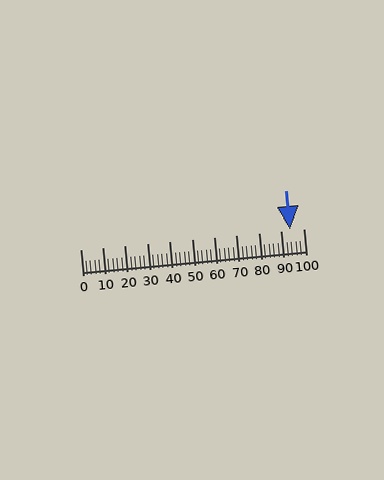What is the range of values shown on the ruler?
The ruler shows values from 0 to 100.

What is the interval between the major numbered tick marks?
The major tick marks are spaced 10 units apart.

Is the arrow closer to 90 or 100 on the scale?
The arrow is closer to 90.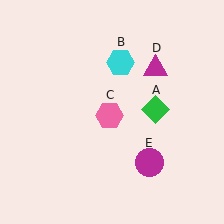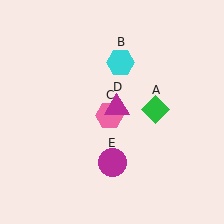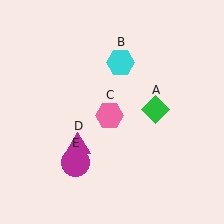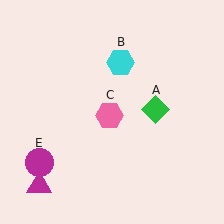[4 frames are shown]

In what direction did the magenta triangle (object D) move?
The magenta triangle (object D) moved down and to the left.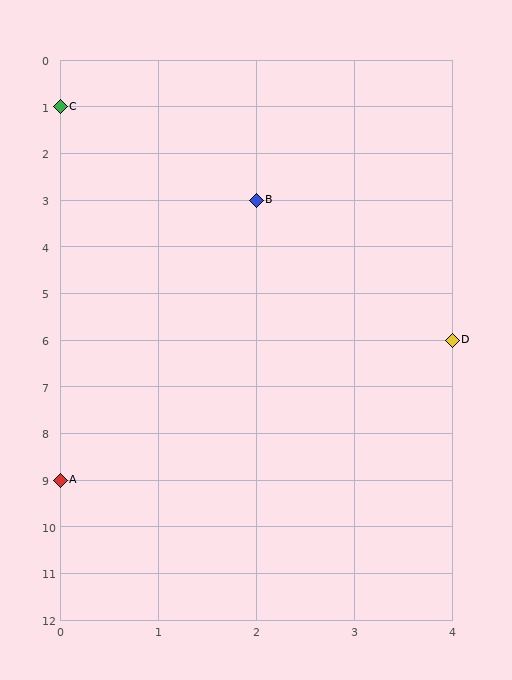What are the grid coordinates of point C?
Point C is at grid coordinates (0, 1).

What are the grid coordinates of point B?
Point B is at grid coordinates (2, 3).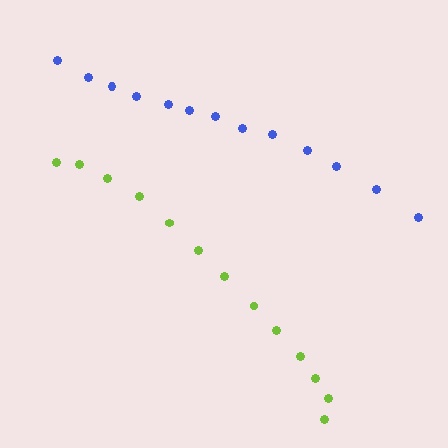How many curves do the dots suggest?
There are 2 distinct paths.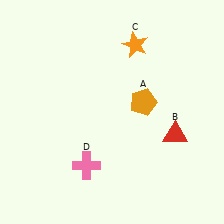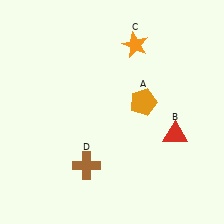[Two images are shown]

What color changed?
The cross (D) changed from pink in Image 1 to brown in Image 2.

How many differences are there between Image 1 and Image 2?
There is 1 difference between the two images.